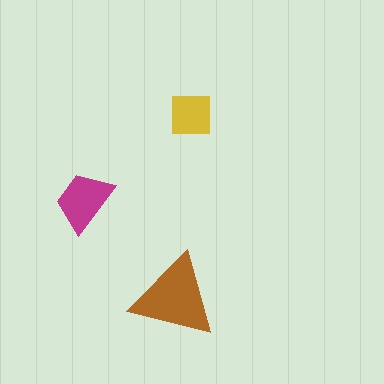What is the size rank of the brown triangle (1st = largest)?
1st.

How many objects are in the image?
There are 3 objects in the image.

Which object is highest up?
The yellow square is topmost.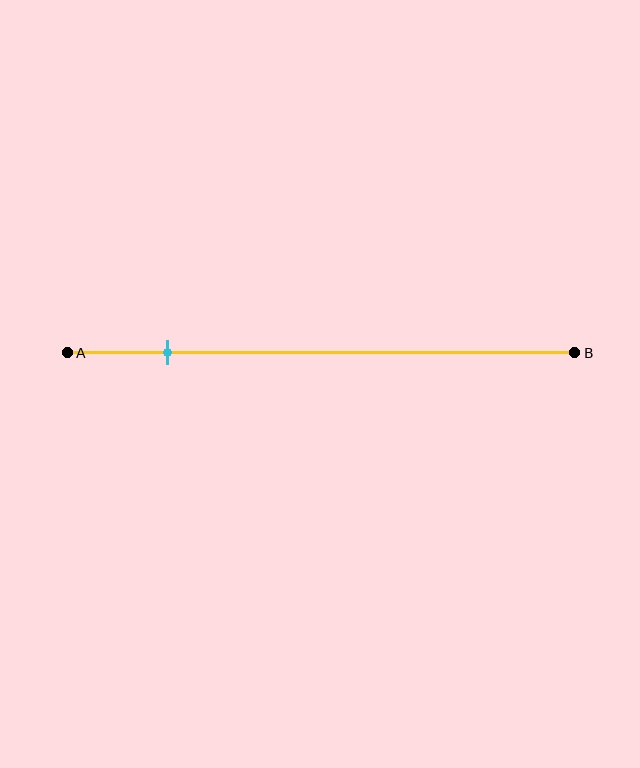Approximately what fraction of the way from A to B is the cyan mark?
The cyan mark is approximately 20% of the way from A to B.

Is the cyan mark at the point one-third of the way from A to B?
No, the mark is at about 20% from A, not at the 33% one-third point.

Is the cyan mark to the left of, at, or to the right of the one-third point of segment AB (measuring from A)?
The cyan mark is to the left of the one-third point of segment AB.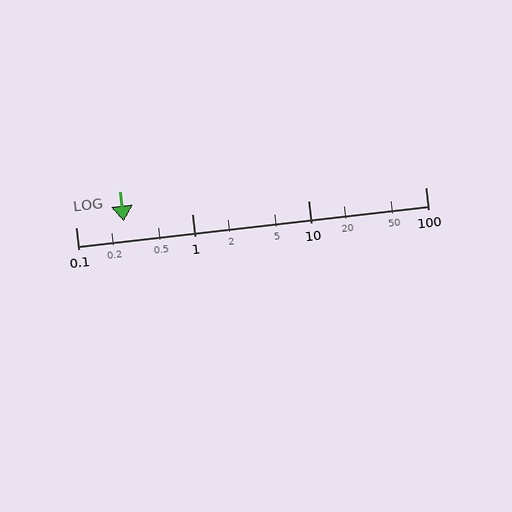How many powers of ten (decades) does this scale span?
The scale spans 3 decades, from 0.1 to 100.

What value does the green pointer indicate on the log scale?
The pointer indicates approximately 0.26.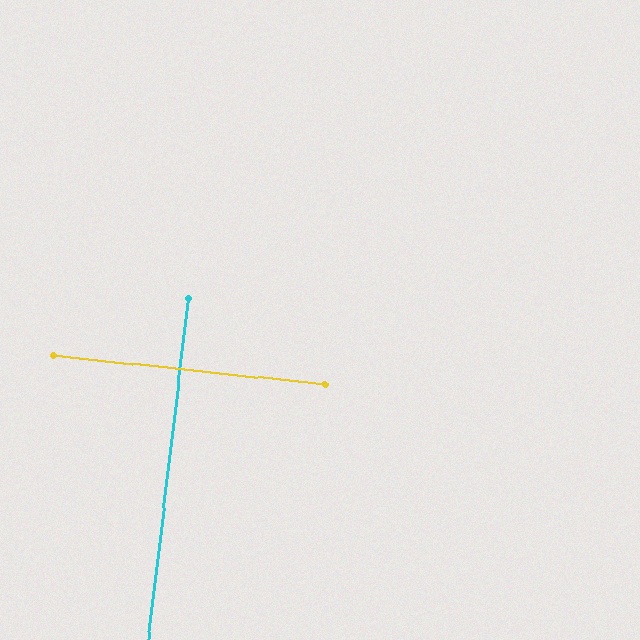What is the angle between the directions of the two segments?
Approximately 90 degrees.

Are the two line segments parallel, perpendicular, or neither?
Perpendicular — they meet at approximately 90°.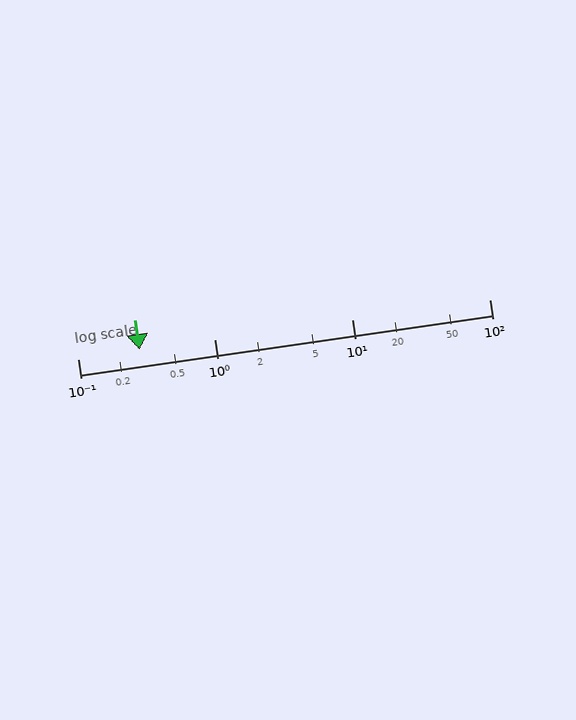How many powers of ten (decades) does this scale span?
The scale spans 3 decades, from 0.1 to 100.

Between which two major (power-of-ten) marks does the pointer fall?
The pointer is between 0.1 and 1.